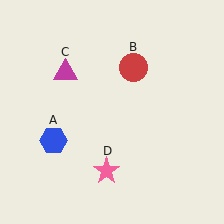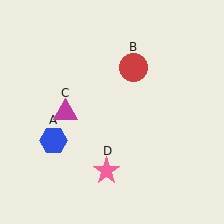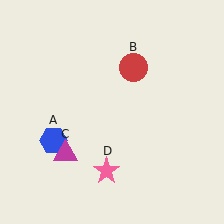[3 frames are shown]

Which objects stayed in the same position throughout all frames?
Blue hexagon (object A) and red circle (object B) and pink star (object D) remained stationary.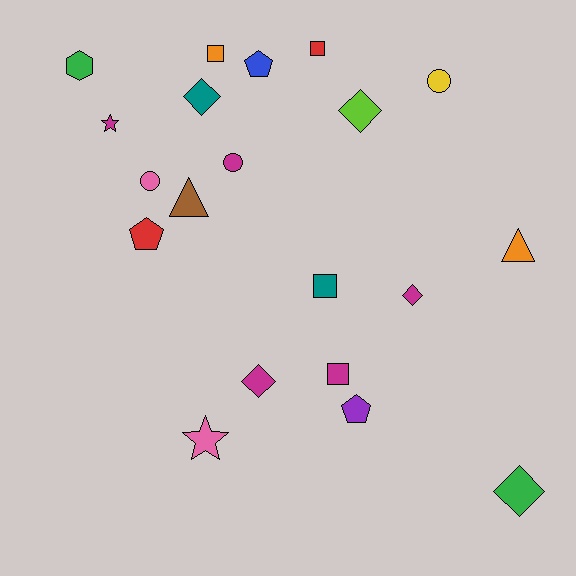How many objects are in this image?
There are 20 objects.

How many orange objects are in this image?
There are 2 orange objects.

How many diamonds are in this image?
There are 5 diamonds.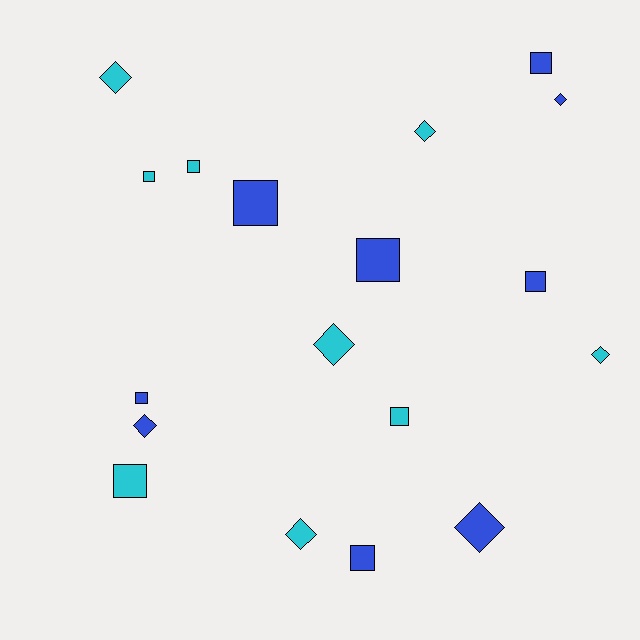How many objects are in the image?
There are 18 objects.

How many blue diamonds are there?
There are 3 blue diamonds.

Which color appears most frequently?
Blue, with 9 objects.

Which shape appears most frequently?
Square, with 10 objects.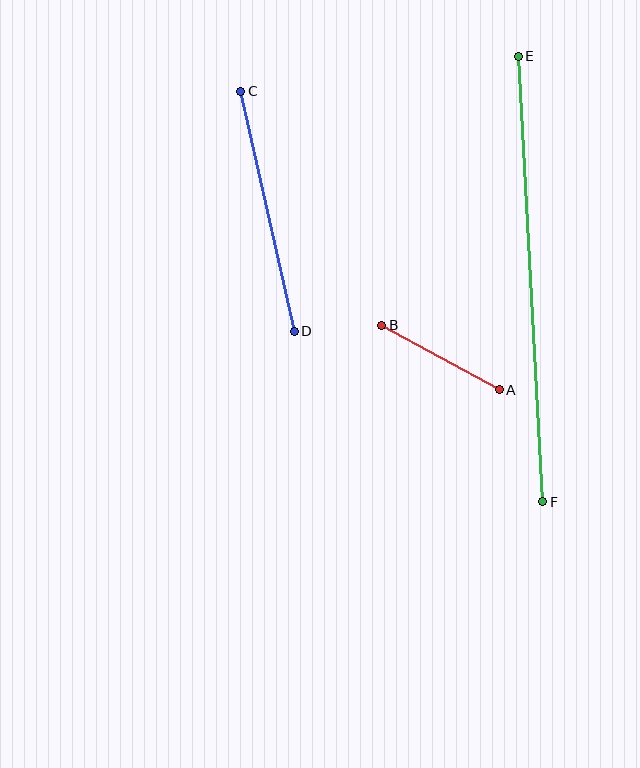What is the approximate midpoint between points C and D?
The midpoint is at approximately (268, 211) pixels.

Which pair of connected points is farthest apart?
Points E and F are farthest apart.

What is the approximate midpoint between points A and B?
The midpoint is at approximately (441, 358) pixels.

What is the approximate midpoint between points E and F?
The midpoint is at approximately (530, 279) pixels.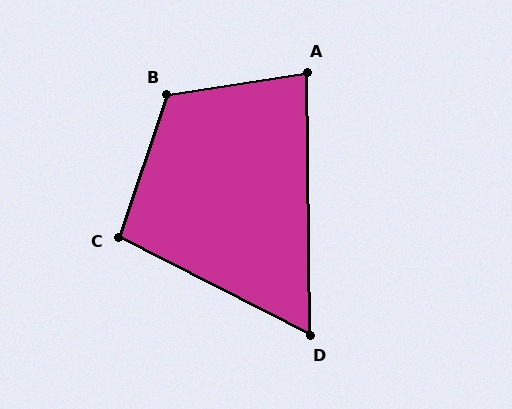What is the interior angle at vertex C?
Approximately 98 degrees (obtuse).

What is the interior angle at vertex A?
Approximately 82 degrees (acute).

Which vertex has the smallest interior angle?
D, at approximately 62 degrees.